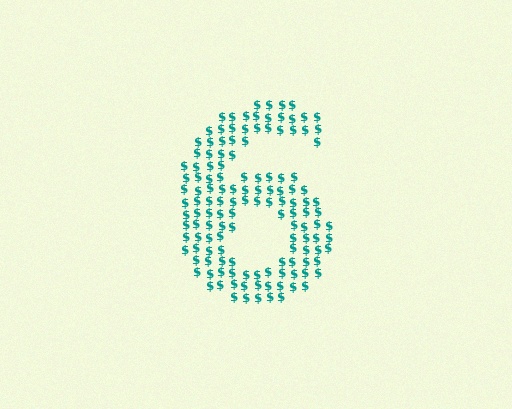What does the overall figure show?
The overall figure shows the digit 6.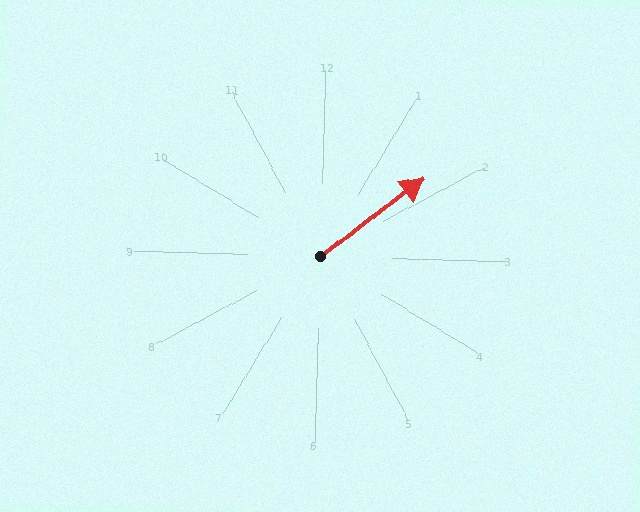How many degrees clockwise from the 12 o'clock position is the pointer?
Approximately 51 degrees.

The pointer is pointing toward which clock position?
Roughly 2 o'clock.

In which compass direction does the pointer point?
Northeast.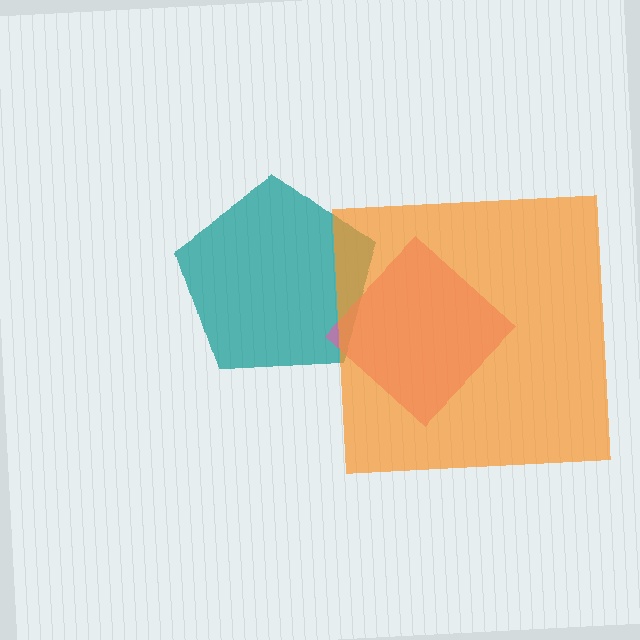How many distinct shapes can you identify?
There are 3 distinct shapes: a teal pentagon, a pink diamond, an orange square.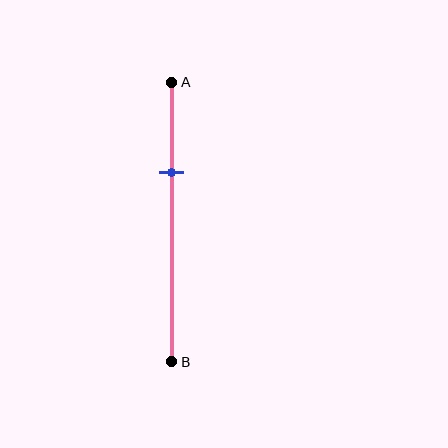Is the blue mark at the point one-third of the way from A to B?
Yes, the mark is approximately at the one-third point.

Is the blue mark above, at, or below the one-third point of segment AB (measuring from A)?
The blue mark is approximately at the one-third point of segment AB.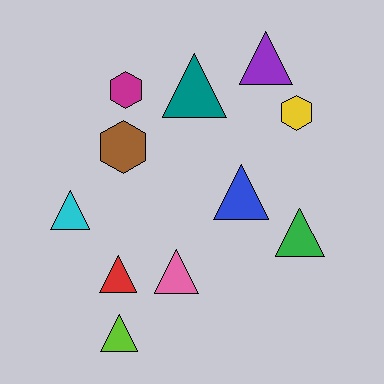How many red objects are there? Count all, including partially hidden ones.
There is 1 red object.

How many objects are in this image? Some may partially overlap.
There are 11 objects.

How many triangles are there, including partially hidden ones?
There are 8 triangles.